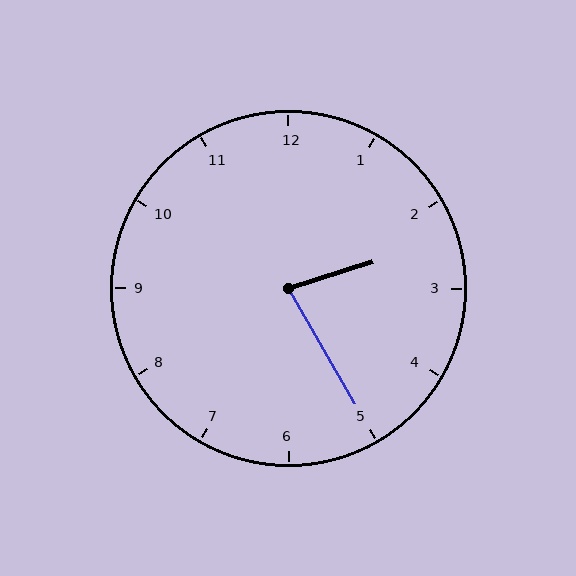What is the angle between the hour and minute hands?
Approximately 78 degrees.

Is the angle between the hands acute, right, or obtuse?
It is acute.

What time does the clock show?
2:25.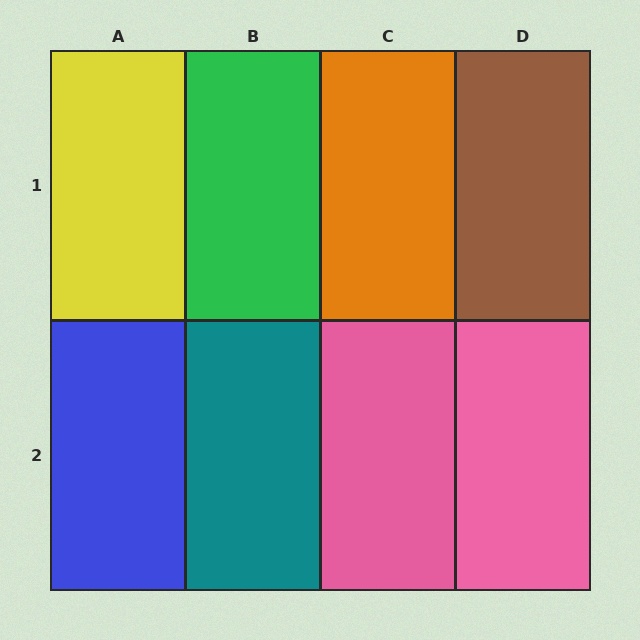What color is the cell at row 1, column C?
Orange.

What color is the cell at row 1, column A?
Yellow.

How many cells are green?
1 cell is green.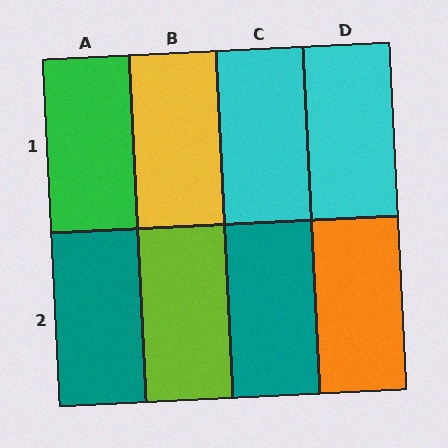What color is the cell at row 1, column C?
Cyan.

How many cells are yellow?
1 cell is yellow.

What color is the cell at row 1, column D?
Cyan.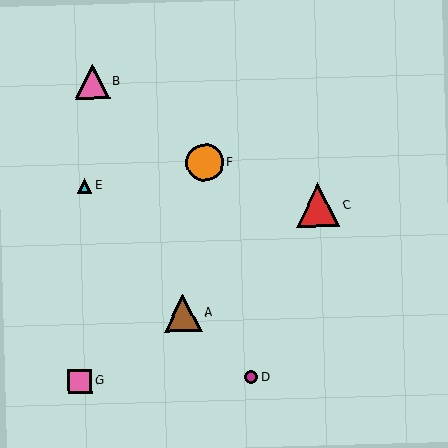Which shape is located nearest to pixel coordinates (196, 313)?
The brown triangle (labeled A) at (183, 313) is nearest to that location.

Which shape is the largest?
The red triangle (labeled C) is the largest.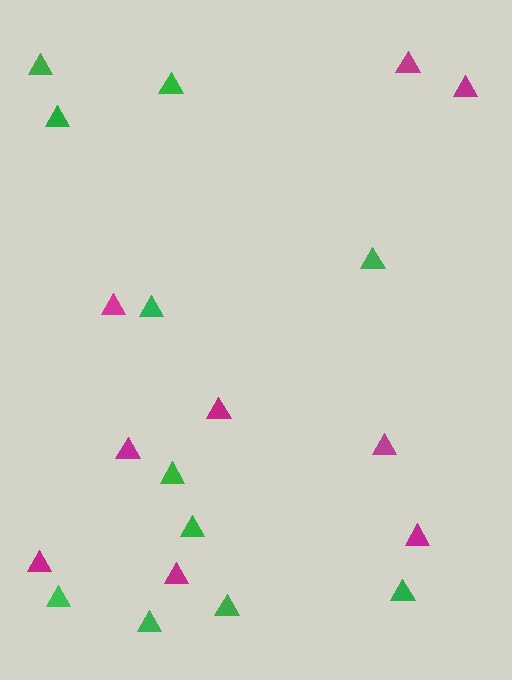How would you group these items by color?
There are 2 groups: one group of green triangles (11) and one group of magenta triangles (9).